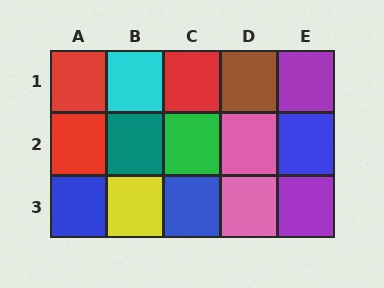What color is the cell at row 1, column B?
Cyan.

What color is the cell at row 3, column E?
Purple.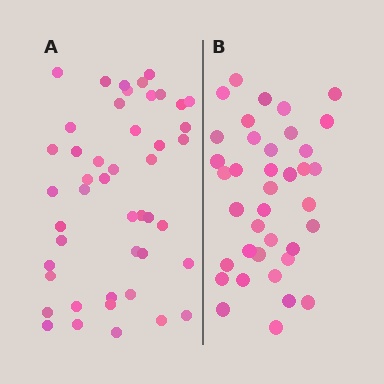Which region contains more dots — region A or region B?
Region A (the left region) has more dots.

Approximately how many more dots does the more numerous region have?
Region A has roughly 8 or so more dots than region B.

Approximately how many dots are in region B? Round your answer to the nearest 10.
About 40 dots. (The exact count is 38, which rounds to 40.)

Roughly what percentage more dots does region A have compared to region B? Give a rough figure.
About 20% more.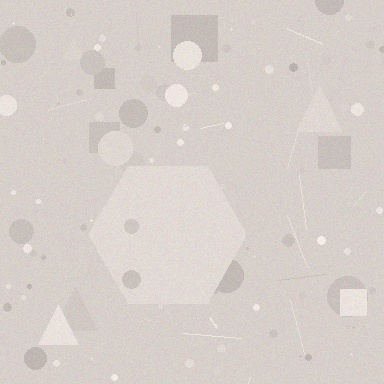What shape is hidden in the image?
A hexagon is hidden in the image.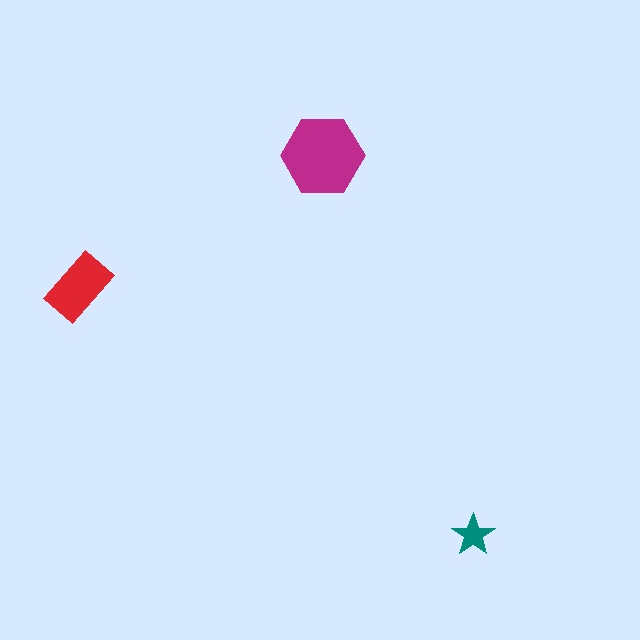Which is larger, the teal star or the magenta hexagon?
The magenta hexagon.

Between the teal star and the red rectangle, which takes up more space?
The red rectangle.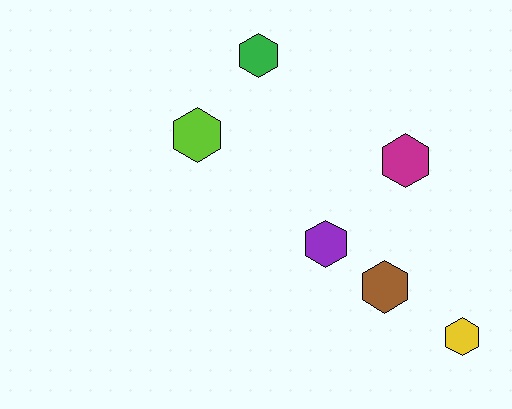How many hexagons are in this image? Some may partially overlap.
There are 6 hexagons.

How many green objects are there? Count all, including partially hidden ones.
There is 1 green object.